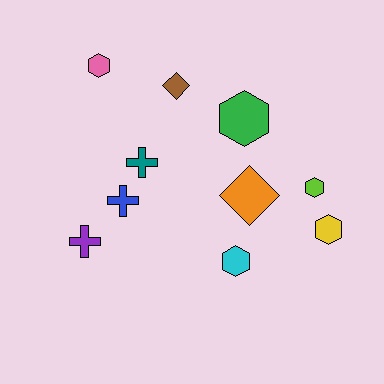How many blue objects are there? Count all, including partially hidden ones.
There is 1 blue object.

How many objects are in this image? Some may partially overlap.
There are 10 objects.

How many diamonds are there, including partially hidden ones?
There are 2 diamonds.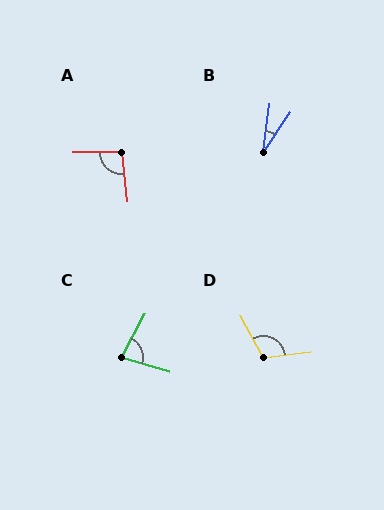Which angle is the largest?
D, at approximately 111 degrees.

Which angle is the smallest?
B, at approximately 26 degrees.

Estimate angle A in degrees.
Approximately 96 degrees.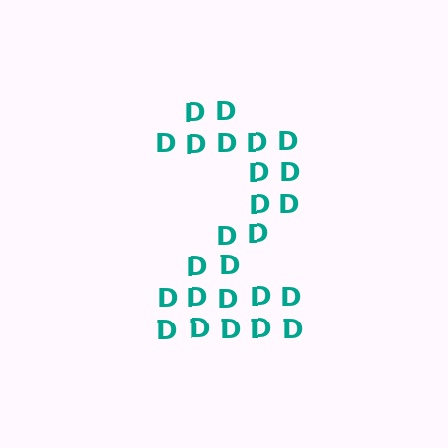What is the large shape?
The large shape is the digit 2.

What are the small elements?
The small elements are letter D's.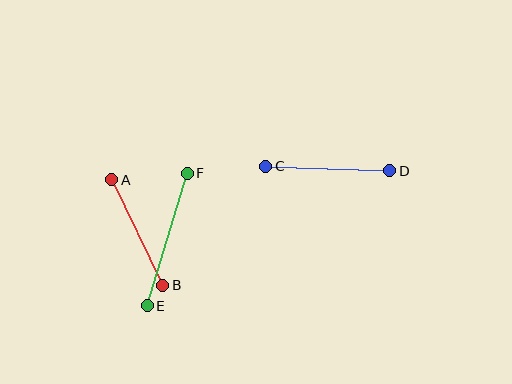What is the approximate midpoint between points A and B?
The midpoint is at approximately (137, 232) pixels.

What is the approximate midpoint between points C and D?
The midpoint is at approximately (328, 168) pixels.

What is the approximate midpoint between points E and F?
The midpoint is at approximately (167, 239) pixels.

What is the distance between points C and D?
The distance is approximately 124 pixels.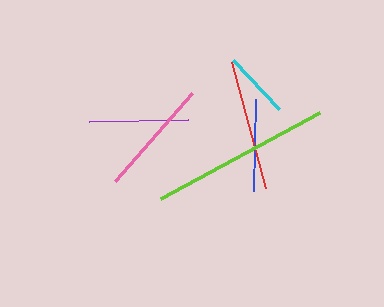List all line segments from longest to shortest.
From longest to shortest: lime, red, pink, purple, blue, cyan.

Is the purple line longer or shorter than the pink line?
The pink line is longer than the purple line.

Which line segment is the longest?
The lime line is the longest at approximately 180 pixels.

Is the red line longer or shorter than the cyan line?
The red line is longer than the cyan line.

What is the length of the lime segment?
The lime segment is approximately 180 pixels long.